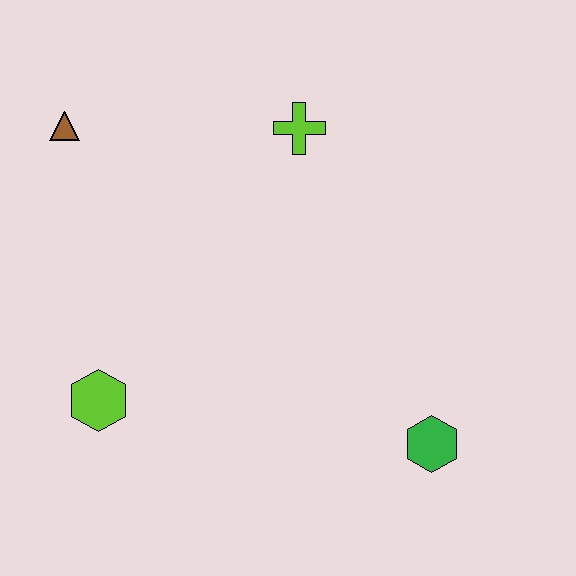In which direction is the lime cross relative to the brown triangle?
The lime cross is to the right of the brown triangle.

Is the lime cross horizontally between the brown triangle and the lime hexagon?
No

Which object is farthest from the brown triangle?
The green hexagon is farthest from the brown triangle.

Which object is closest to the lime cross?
The brown triangle is closest to the lime cross.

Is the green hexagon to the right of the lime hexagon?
Yes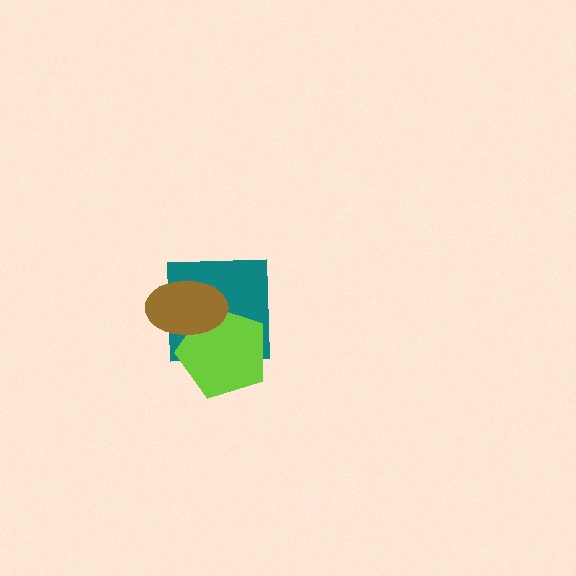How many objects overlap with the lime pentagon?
2 objects overlap with the lime pentagon.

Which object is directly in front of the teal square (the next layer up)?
The lime pentagon is directly in front of the teal square.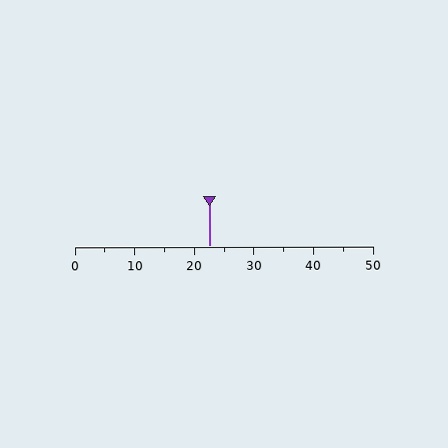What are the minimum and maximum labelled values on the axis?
The axis runs from 0 to 50.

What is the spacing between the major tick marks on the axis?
The major ticks are spaced 10 apart.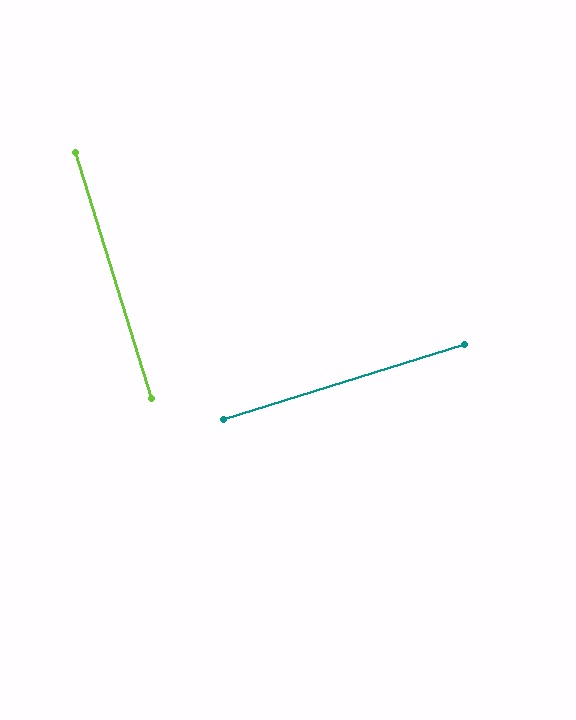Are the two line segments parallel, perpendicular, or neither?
Perpendicular — they meet at approximately 90°.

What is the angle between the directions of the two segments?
Approximately 90 degrees.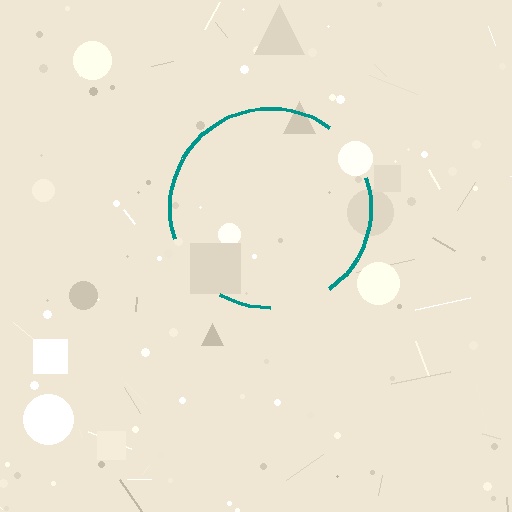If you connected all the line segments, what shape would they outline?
They would outline a circle.